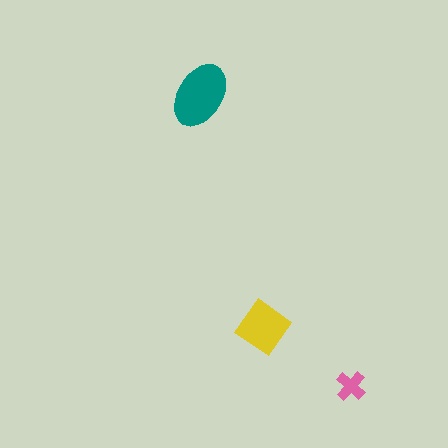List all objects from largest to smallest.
The teal ellipse, the yellow diamond, the pink cross.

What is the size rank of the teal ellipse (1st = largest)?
1st.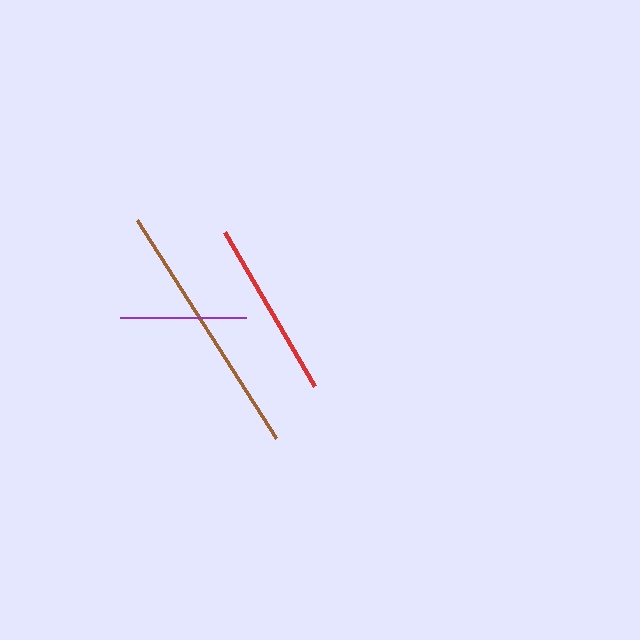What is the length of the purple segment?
The purple segment is approximately 126 pixels long.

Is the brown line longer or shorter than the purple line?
The brown line is longer than the purple line.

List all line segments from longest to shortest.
From longest to shortest: brown, red, purple.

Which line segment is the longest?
The brown line is the longest at approximately 259 pixels.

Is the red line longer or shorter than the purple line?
The red line is longer than the purple line.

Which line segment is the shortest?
The purple line is the shortest at approximately 126 pixels.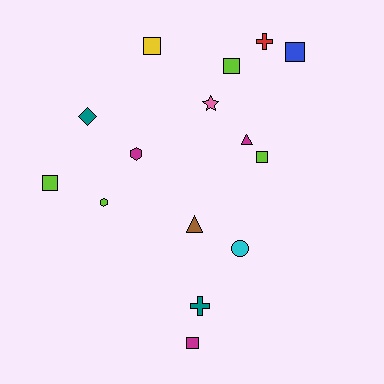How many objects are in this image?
There are 15 objects.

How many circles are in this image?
There is 1 circle.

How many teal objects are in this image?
There are 2 teal objects.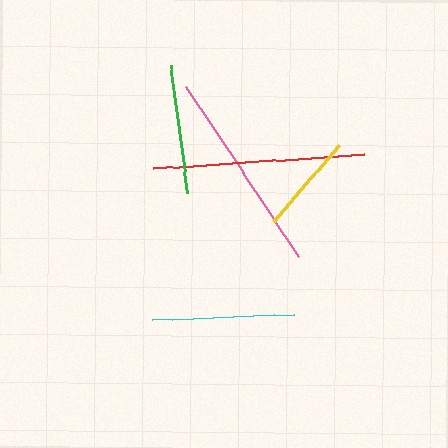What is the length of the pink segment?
The pink segment is approximately 204 pixels long.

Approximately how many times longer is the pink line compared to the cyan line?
The pink line is approximately 1.4 times the length of the cyan line.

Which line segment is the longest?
The red line is the longest at approximately 211 pixels.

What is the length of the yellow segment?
The yellow segment is approximately 101 pixels long.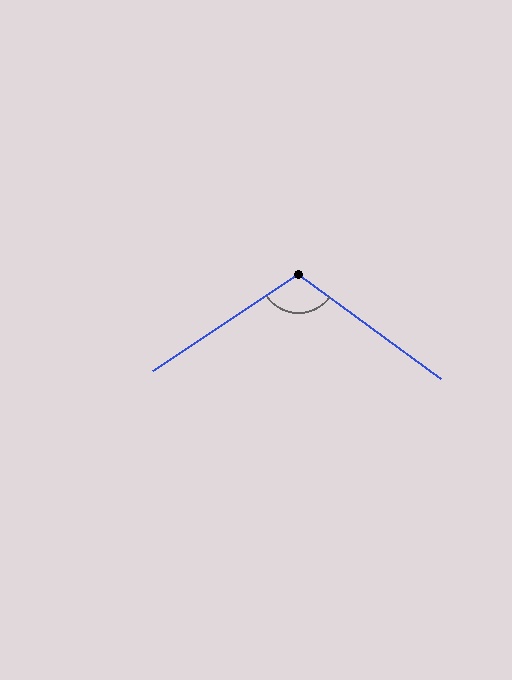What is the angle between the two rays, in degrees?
Approximately 110 degrees.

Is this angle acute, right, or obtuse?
It is obtuse.